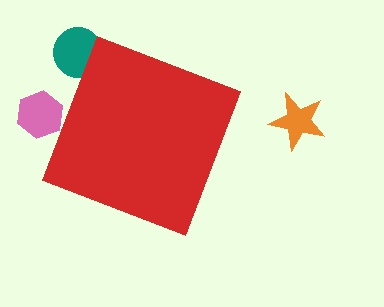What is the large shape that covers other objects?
A red diamond.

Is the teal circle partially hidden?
Yes, the teal circle is partially hidden behind the red diamond.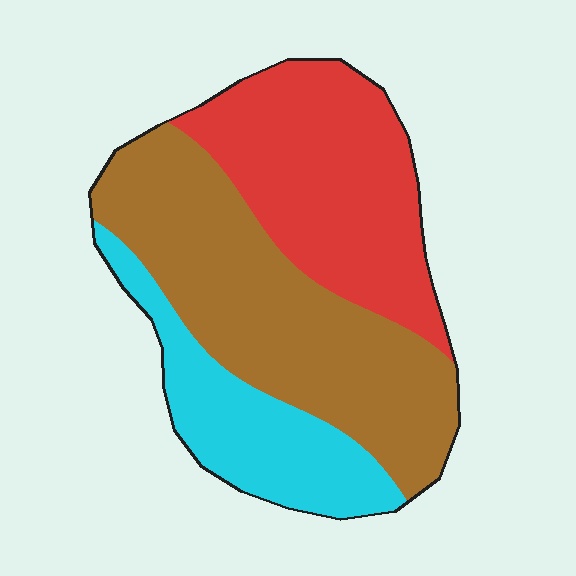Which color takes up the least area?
Cyan, at roughly 20%.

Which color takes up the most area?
Brown, at roughly 45%.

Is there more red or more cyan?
Red.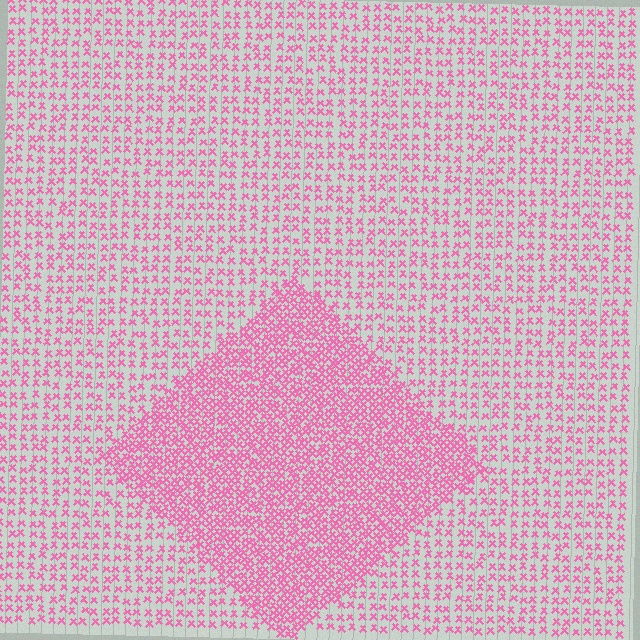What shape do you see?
I see a diamond.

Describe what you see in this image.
The image contains small pink elements arranged at two different densities. A diamond-shaped region is visible where the elements are more densely packed than the surrounding area.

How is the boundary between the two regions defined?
The boundary is defined by a change in element density (approximately 2.2x ratio). All elements are the same color, size, and shape.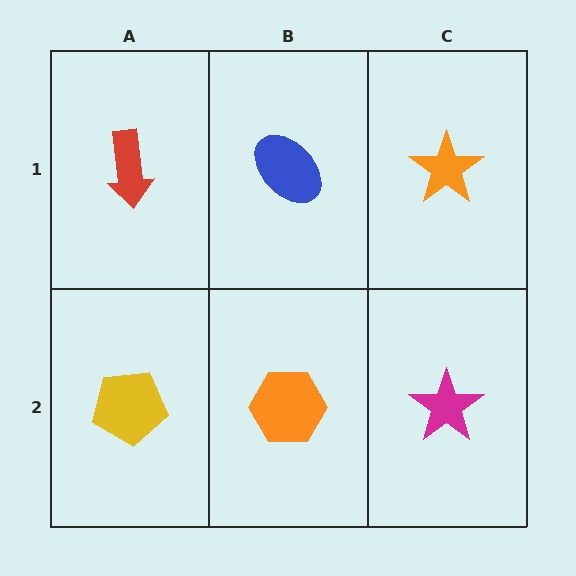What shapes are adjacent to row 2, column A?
A red arrow (row 1, column A), an orange hexagon (row 2, column B).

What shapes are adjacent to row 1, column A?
A yellow pentagon (row 2, column A), a blue ellipse (row 1, column B).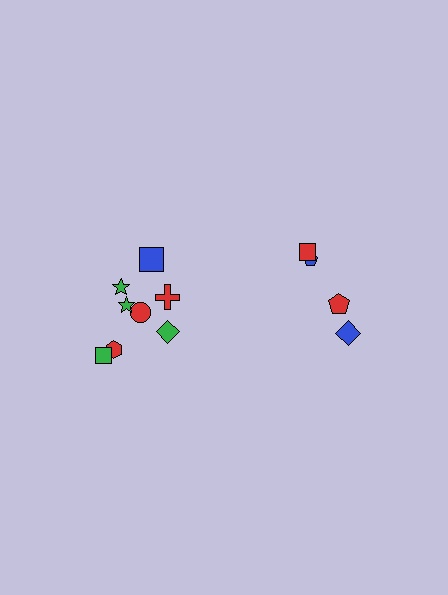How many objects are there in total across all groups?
There are 12 objects.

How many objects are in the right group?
There are 4 objects.